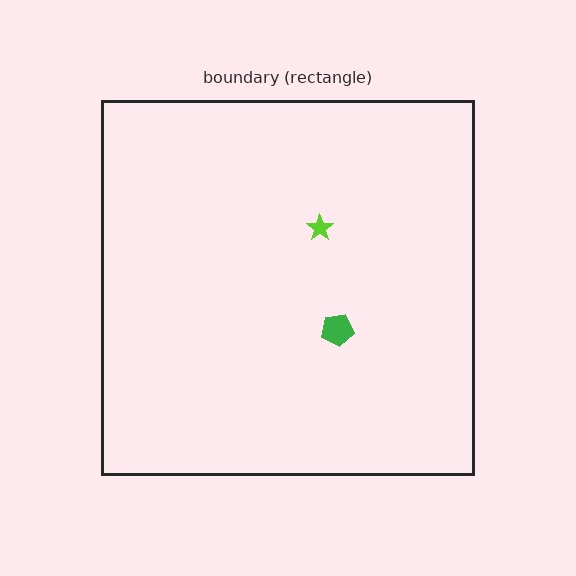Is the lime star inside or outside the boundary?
Inside.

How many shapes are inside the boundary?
2 inside, 0 outside.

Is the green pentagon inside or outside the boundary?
Inside.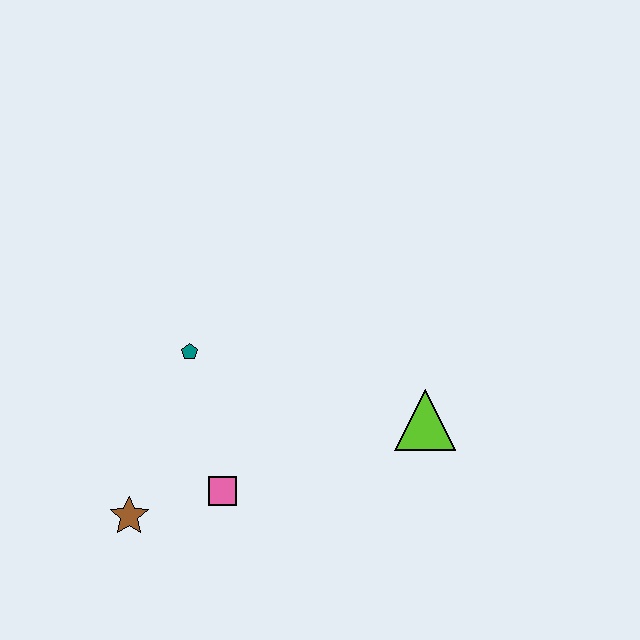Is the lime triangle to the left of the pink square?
No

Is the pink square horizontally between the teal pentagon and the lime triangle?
Yes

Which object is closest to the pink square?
The brown star is closest to the pink square.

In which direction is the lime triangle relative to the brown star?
The lime triangle is to the right of the brown star.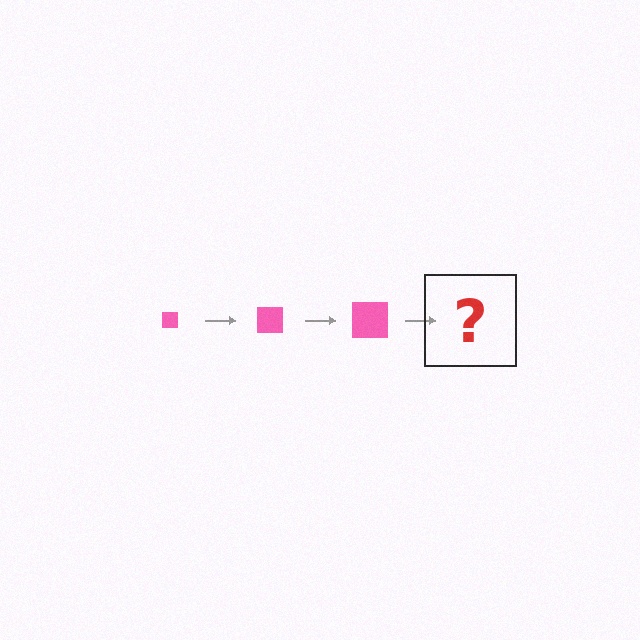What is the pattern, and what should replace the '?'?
The pattern is that the square gets progressively larger each step. The '?' should be a pink square, larger than the previous one.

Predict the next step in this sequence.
The next step is a pink square, larger than the previous one.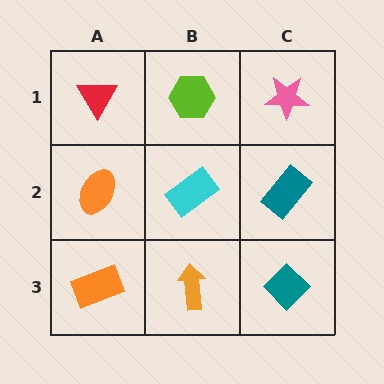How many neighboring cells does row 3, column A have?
2.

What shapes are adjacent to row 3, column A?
An orange ellipse (row 2, column A), an orange arrow (row 3, column B).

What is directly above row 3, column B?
A cyan rectangle.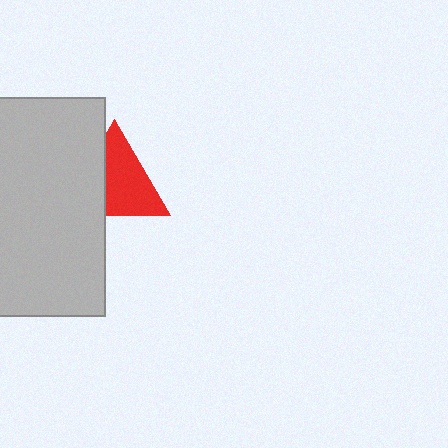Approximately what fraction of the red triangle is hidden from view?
Roughly 35% of the red triangle is hidden behind the light gray rectangle.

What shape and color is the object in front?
The object in front is a light gray rectangle.